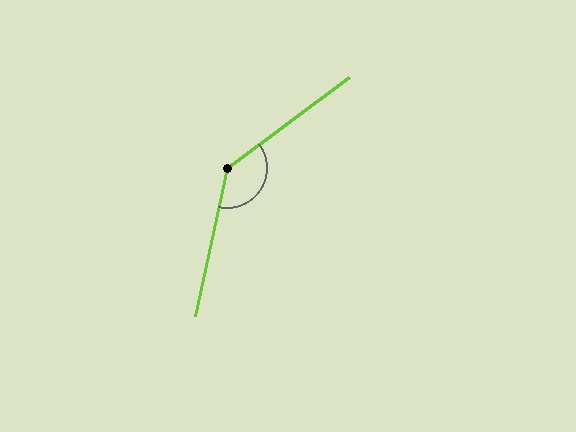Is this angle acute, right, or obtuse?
It is obtuse.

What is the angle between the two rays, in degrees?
Approximately 139 degrees.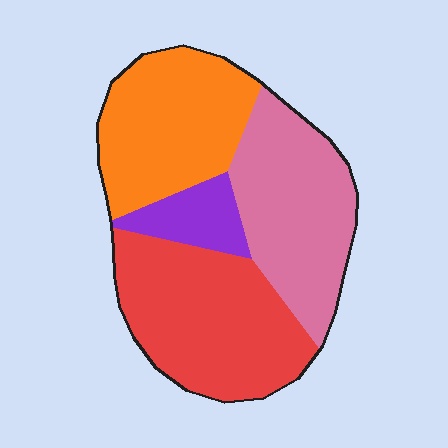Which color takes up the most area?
Red, at roughly 35%.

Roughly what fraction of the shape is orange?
Orange covers around 30% of the shape.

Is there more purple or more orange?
Orange.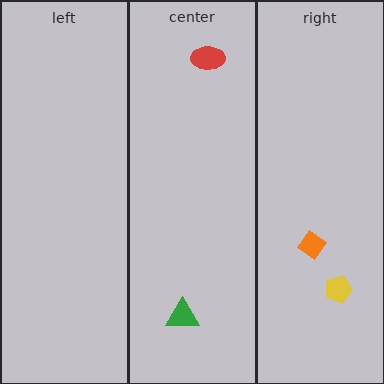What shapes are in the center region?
The red ellipse, the green triangle.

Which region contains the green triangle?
The center region.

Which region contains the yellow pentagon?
The right region.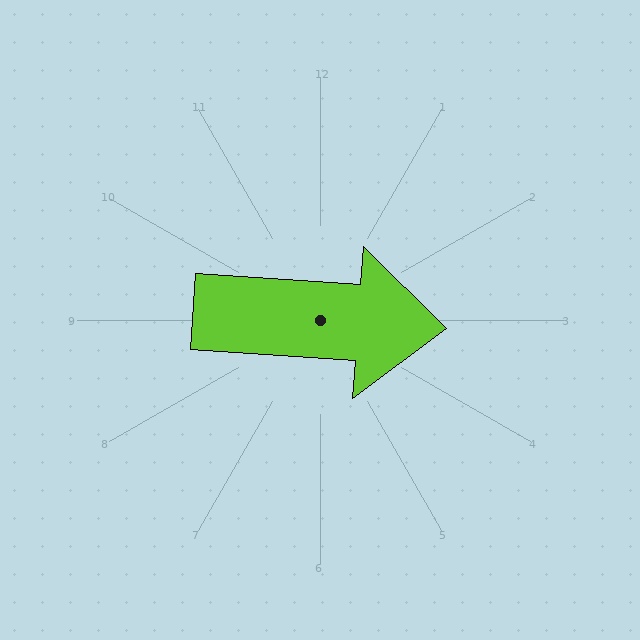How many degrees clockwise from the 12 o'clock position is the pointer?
Approximately 94 degrees.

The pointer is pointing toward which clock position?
Roughly 3 o'clock.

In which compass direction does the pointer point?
East.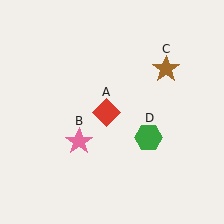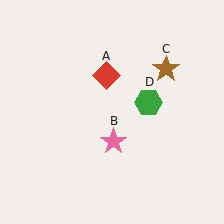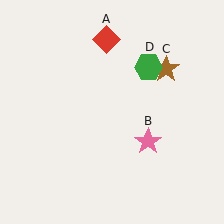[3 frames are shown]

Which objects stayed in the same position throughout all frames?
Brown star (object C) remained stationary.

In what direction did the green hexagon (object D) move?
The green hexagon (object D) moved up.